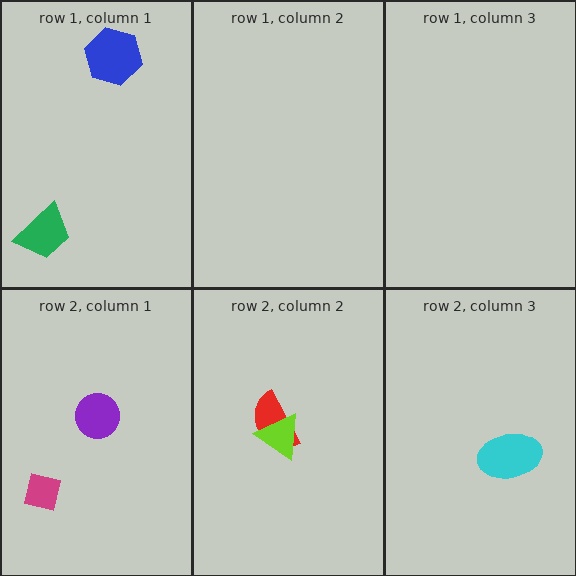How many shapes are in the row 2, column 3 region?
1.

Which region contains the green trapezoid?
The row 1, column 1 region.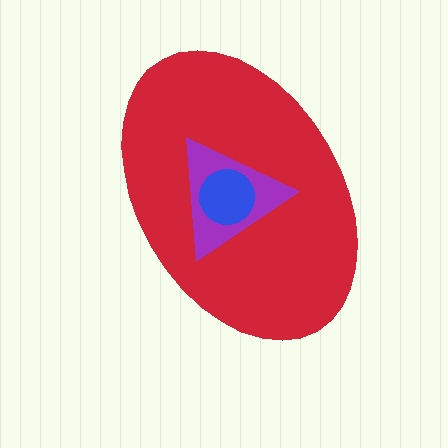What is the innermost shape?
The blue circle.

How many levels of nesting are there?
3.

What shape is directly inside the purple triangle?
The blue circle.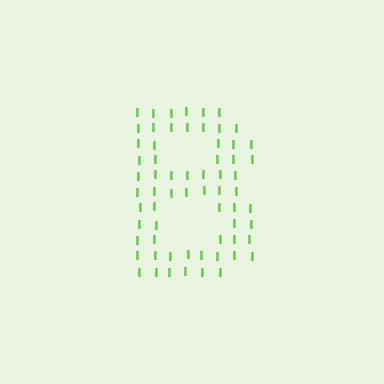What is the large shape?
The large shape is the letter B.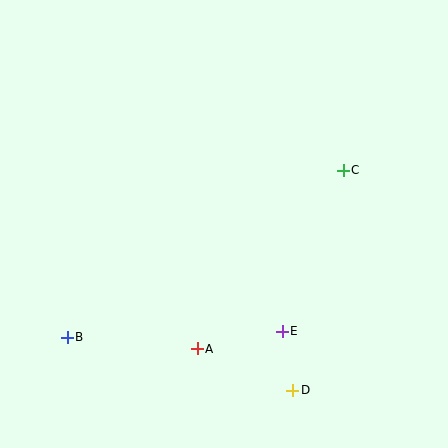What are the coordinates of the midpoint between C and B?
The midpoint between C and B is at (205, 254).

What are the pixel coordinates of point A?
Point A is at (197, 349).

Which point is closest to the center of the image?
Point E at (282, 331) is closest to the center.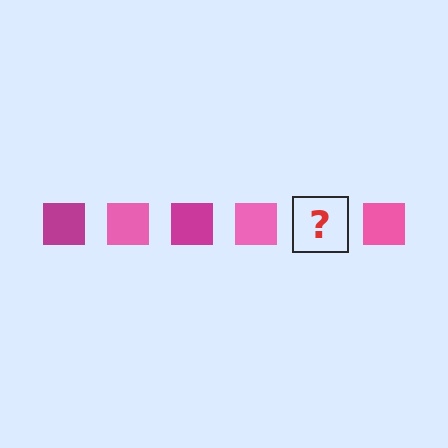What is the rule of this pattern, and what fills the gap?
The rule is that the pattern cycles through magenta, pink squares. The gap should be filled with a magenta square.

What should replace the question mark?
The question mark should be replaced with a magenta square.